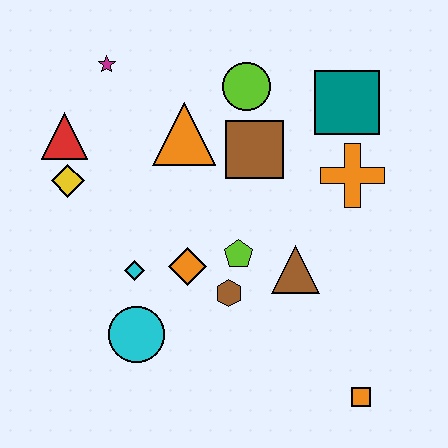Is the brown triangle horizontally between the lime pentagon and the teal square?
Yes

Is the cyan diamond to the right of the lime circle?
No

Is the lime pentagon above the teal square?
No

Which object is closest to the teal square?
The orange cross is closest to the teal square.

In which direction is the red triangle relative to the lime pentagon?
The red triangle is to the left of the lime pentagon.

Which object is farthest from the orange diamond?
The teal square is farthest from the orange diamond.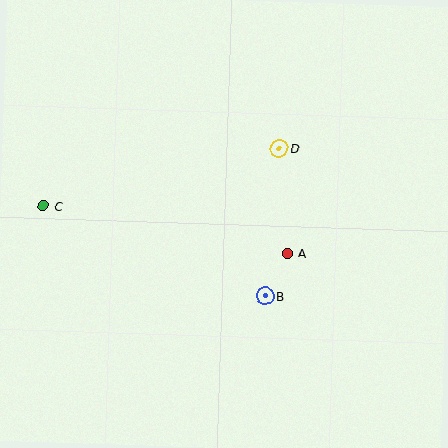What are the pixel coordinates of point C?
Point C is at (43, 206).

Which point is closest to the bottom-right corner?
Point B is closest to the bottom-right corner.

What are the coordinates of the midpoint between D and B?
The midpoint between D and B is at (272, 222).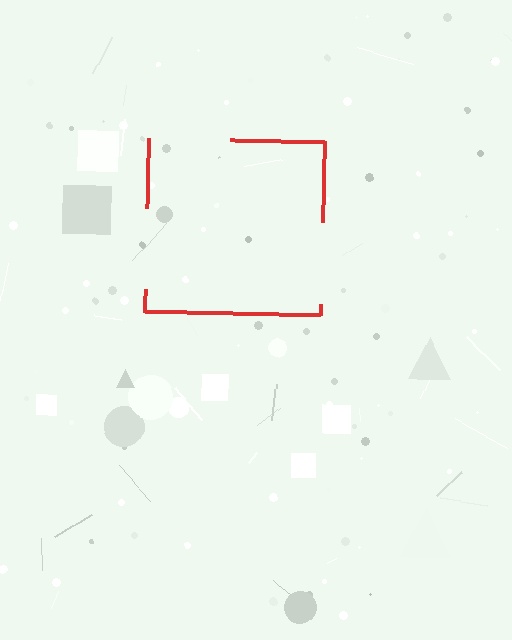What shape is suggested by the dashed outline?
The dashed outline suggests a square.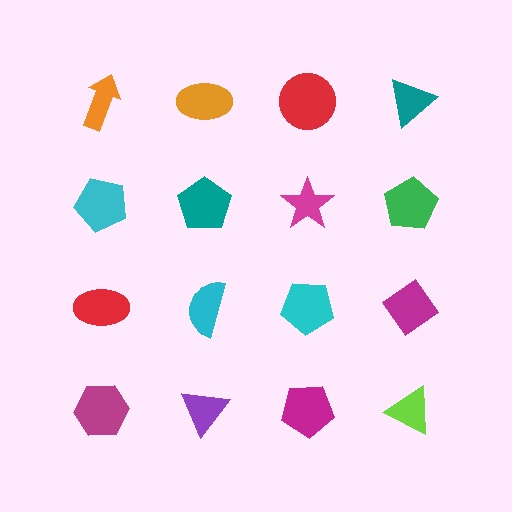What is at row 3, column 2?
A cyan semicircle.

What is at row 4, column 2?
A purple triangle.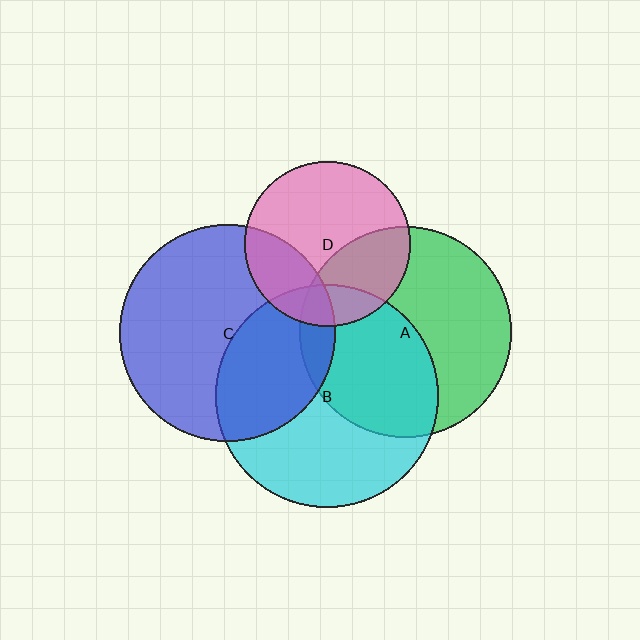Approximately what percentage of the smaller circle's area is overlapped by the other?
Approximately 10%.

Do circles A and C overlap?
Yes.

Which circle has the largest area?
Circle B (cyan).